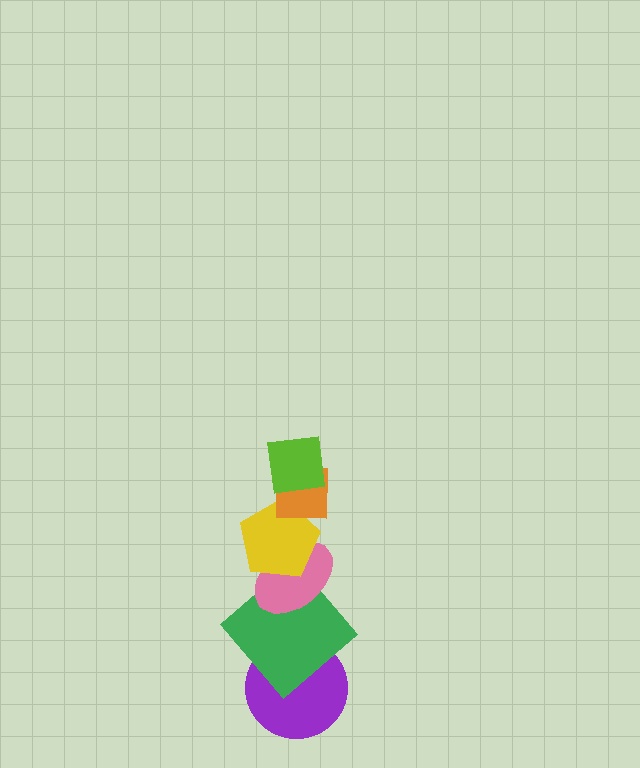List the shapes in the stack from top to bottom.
From top to bottom: the lime square, the orange square, the yellow pentagon, the pink ellipse, the green diamond, the purple circle.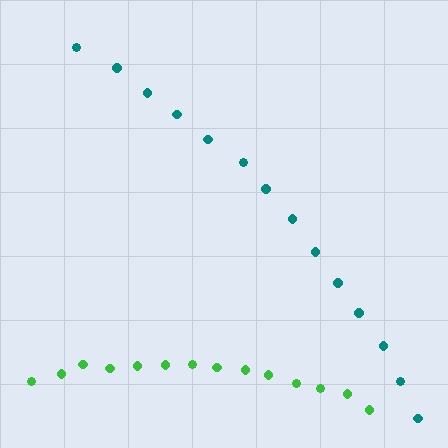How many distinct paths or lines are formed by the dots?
There are 2 distinct paths.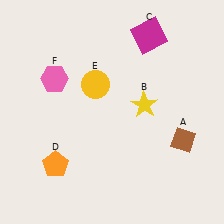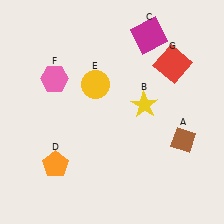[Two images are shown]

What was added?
A red square (G) was added in Image 2.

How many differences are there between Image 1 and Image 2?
There is 1 difference between the two images.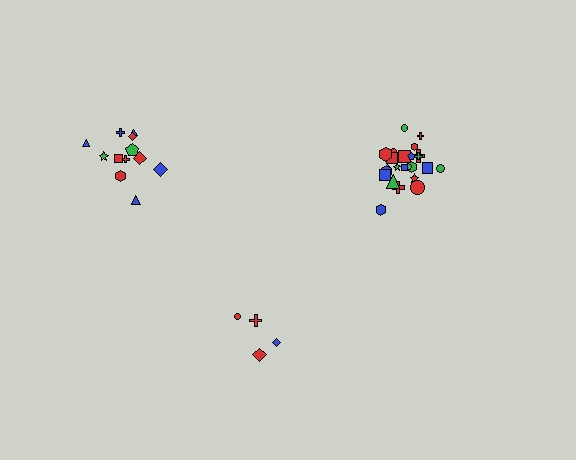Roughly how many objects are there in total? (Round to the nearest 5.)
Roughly 40 objects in total.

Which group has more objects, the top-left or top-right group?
The top-right group.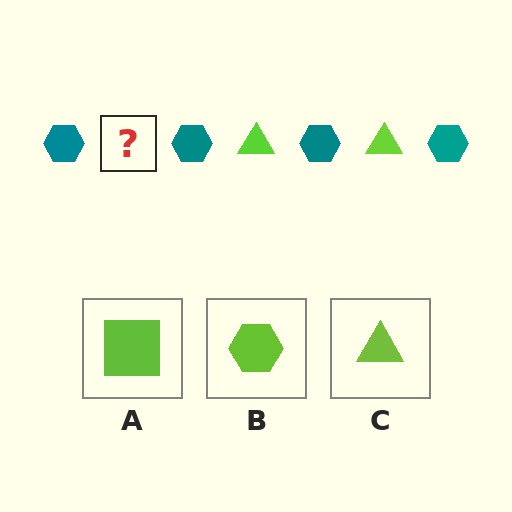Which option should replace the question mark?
Option C.